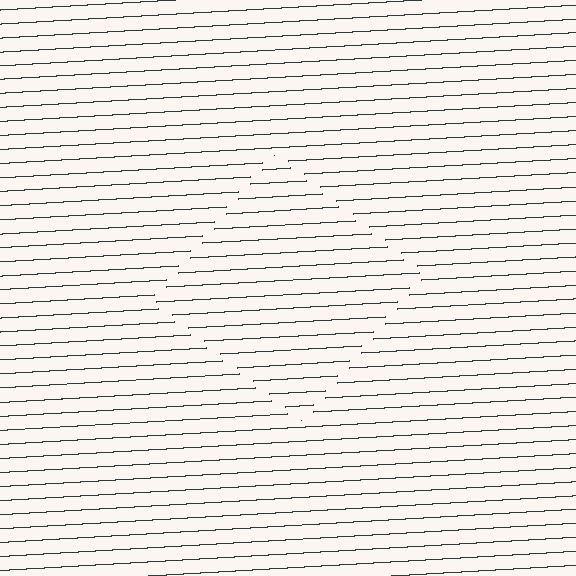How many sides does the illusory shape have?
4 sides — the line-ends trace a square.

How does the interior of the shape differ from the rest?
The interior of the shape contains the same grating, shifted by half a period — the contour is defined by the phase discontinuity where line-ends from the inner and outer gratings abut.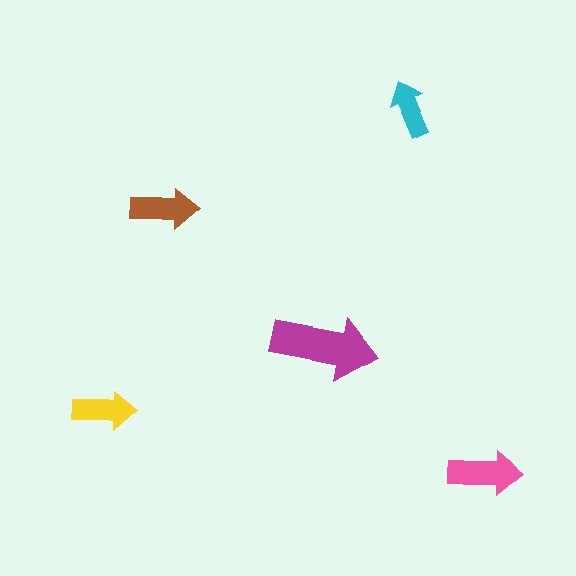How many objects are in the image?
There are 5 objects in the image.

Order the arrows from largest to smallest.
the magenta one, the pink one, the brown one, the yellow one, the cyan one.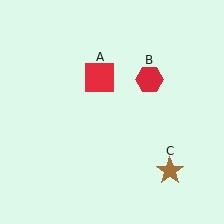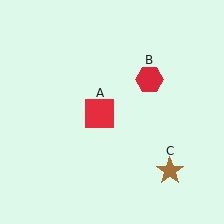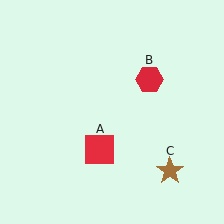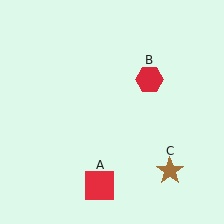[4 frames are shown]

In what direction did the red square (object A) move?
The red square (object A) moved down.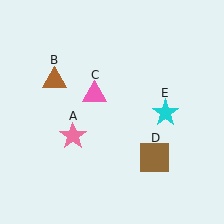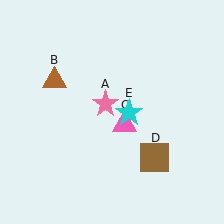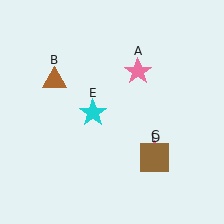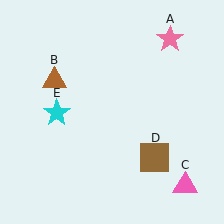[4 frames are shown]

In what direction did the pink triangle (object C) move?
The pink triangle (object C) moved down and to the right.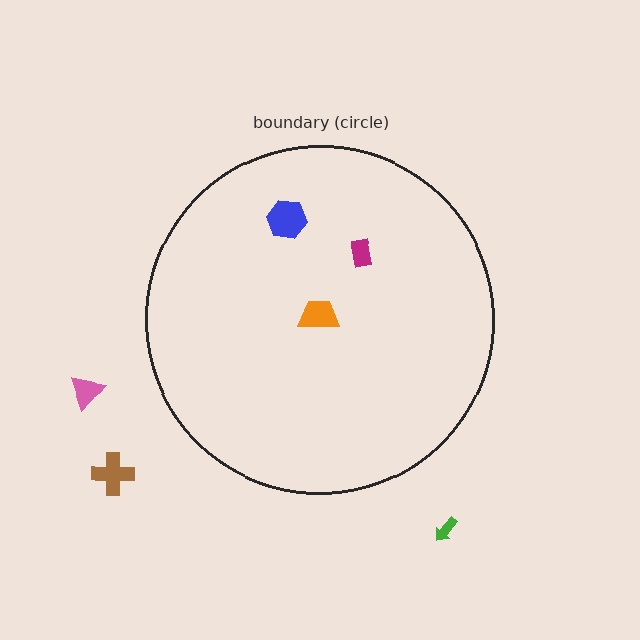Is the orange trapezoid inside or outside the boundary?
Inside.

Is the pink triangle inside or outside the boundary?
Outside.